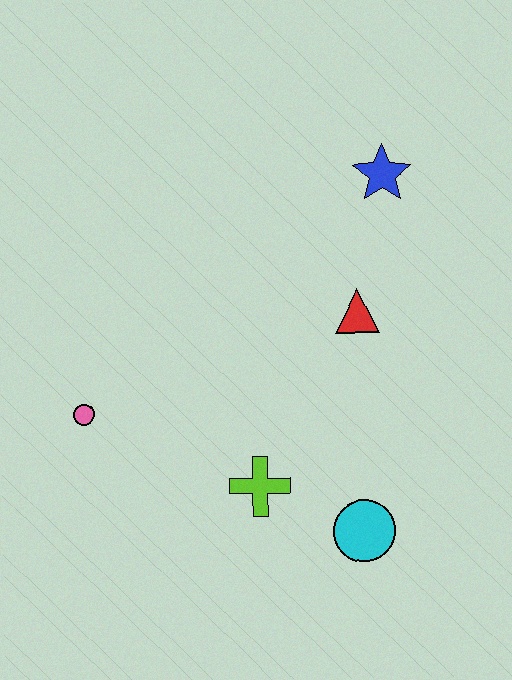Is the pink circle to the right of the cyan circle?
No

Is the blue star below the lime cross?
No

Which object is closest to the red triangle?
The blue star is closest to the red triangle.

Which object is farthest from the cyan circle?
The blue star is farthest from the cyan circle.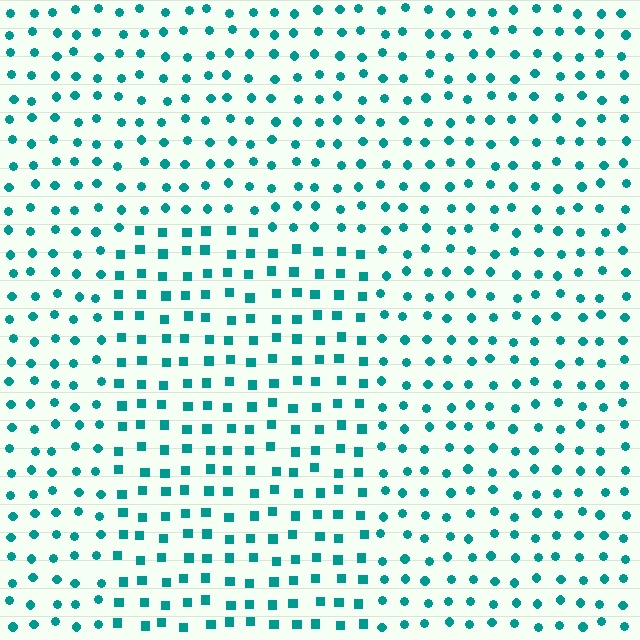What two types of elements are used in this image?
The image uses squares inside the rectangle region and circles outside it.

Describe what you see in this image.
The image is filled with small teal elements arranged in a uniform grid. A rectangle-shaped region contains squares, while the surrounding area contains circles. The boundary is defined purely by the change in element shape.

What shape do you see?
I see a rectangle.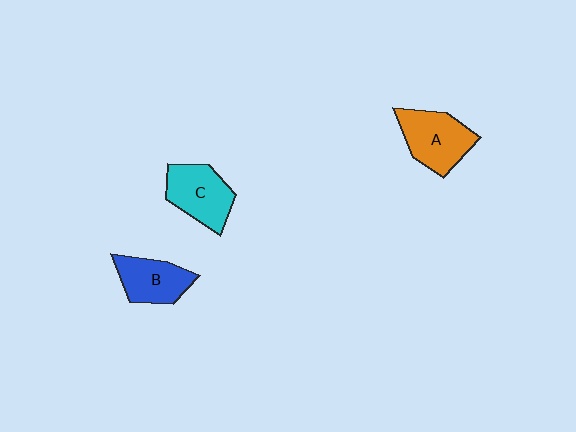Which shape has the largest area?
Shape A (orange).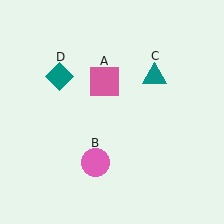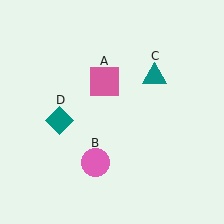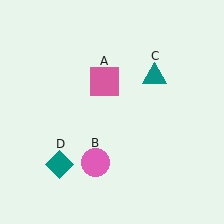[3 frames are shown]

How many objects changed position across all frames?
1 object changed position: teal diamond (object D).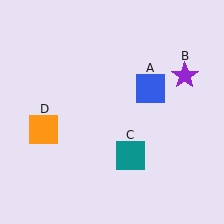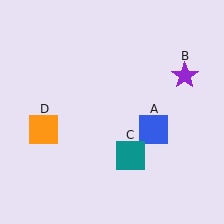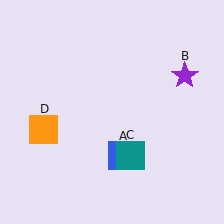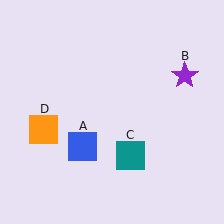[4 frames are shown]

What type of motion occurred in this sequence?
The blue square (object A) rotated clockwise around the center of the scene.